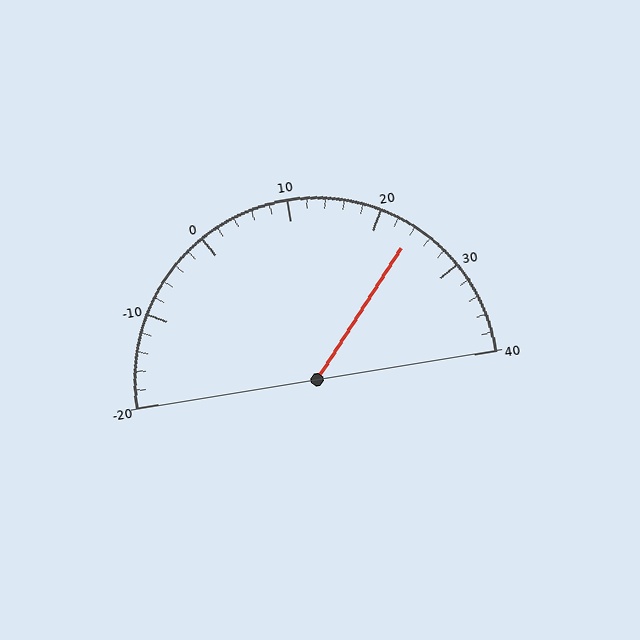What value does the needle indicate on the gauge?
The needle indicates approximately 24.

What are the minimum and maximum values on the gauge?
The gauge ranges from -20 to 40.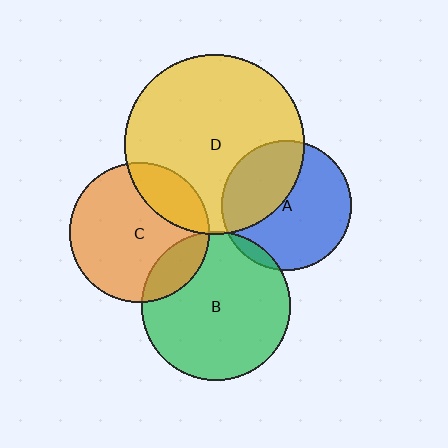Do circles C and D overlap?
Yes.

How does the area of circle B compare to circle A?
Approximately 1.3 times.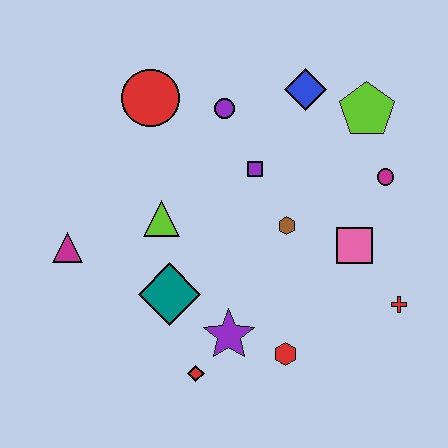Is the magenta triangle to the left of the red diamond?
Yes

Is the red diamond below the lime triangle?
Yes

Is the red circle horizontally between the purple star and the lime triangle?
No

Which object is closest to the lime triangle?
The teal diamond is closest to the lime triangle.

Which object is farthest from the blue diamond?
The red diamond is farthest from the blue diamond.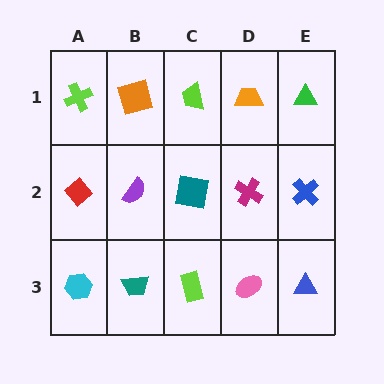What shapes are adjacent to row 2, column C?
A lime trapezoid (row 1, column C), a lime rectangle (row 3, column C), a purple semicircle (row 2, column B), a magenta cross (row 2, column D).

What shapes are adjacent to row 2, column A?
A lime cross (row 1, column A), a cyan hexagon (row 3, column A), a purple semicircle (row 2, column B).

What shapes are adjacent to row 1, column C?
A teal square (row 2, column C), an orange square (row 1, column B), an orange trapezoid (row 1, column D).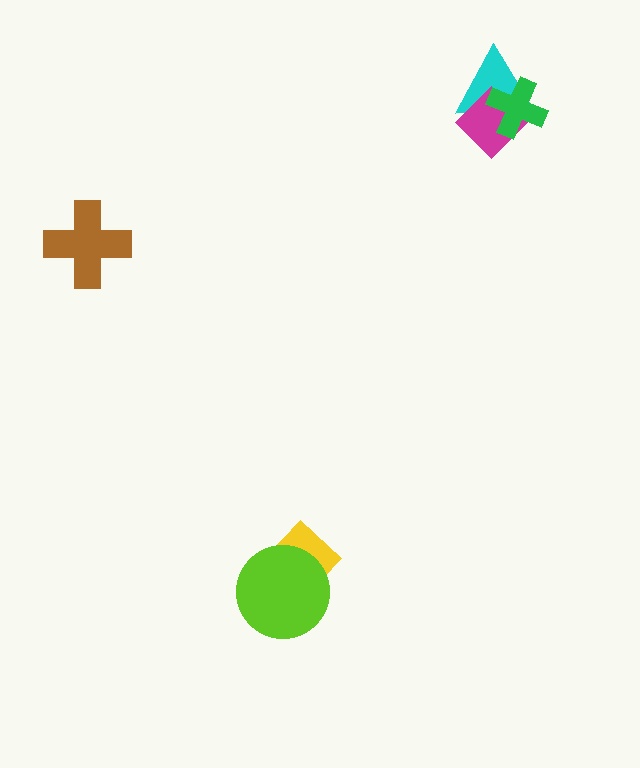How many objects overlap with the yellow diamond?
1 object overlaps with the yellow diamond.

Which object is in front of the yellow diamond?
The lime circle is in front of the yellow diamond.